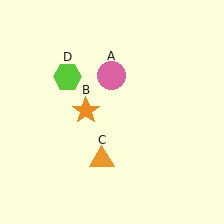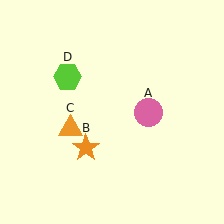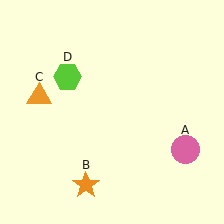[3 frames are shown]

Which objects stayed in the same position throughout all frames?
Lime hexagon (object D) remained stationary.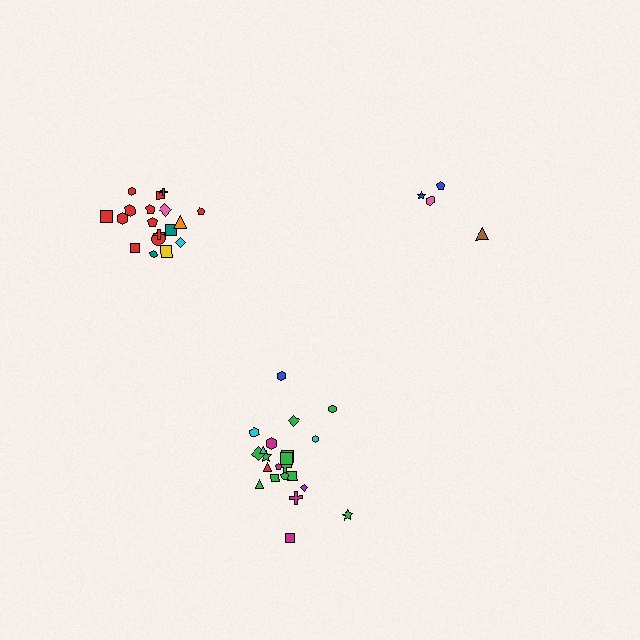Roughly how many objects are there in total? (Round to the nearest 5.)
Roughly 45 objects in total.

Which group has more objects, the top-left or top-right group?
The top-left group.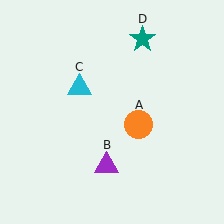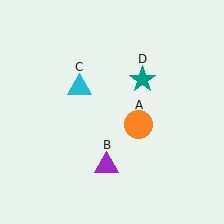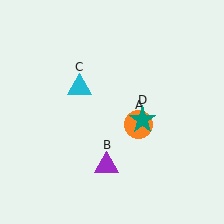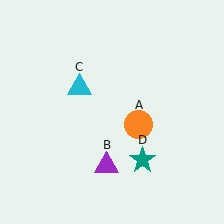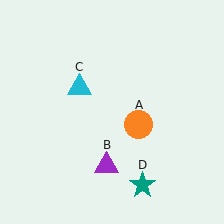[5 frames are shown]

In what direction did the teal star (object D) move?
The teal star (object D) moved down.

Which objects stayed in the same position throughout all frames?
Orange circle (object A) and purple triangle (object B) and cyan triangle (object C) remained stationary.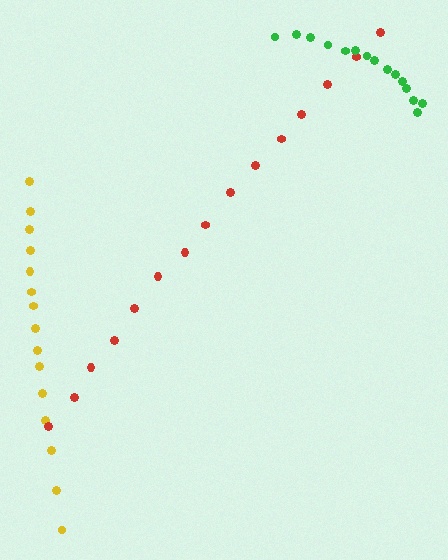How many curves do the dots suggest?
There are 3 distinct paths.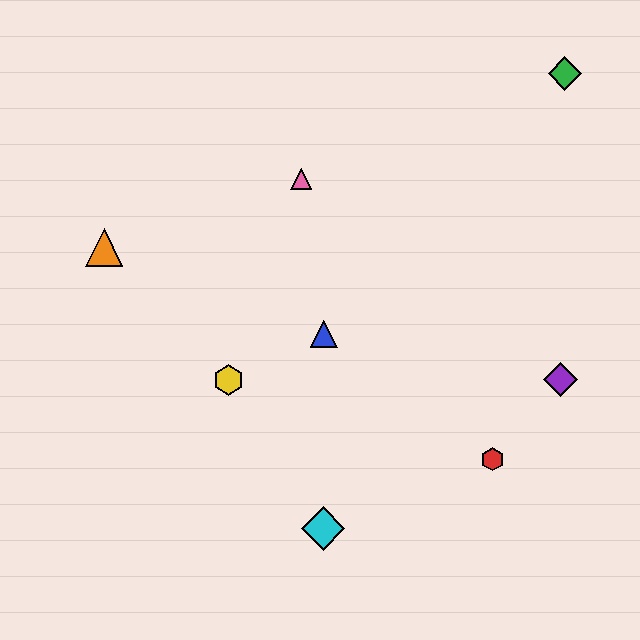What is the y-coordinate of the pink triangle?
The pink triangle is at y≈179.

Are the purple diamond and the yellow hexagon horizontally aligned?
Yes, both are at y≈380.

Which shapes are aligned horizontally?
The yellow hexagon, the purple diamond are aligned horizontally.